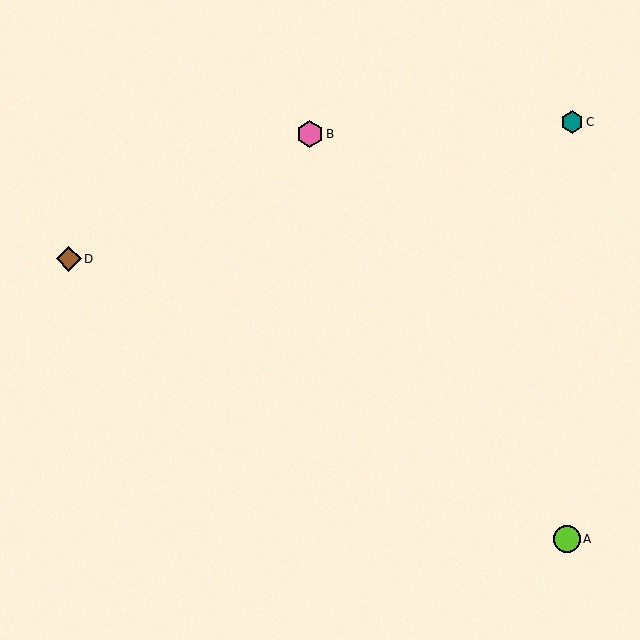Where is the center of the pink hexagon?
The center of the pink hexagon is at (310, 134).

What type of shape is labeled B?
Shape B is a pink hexagon.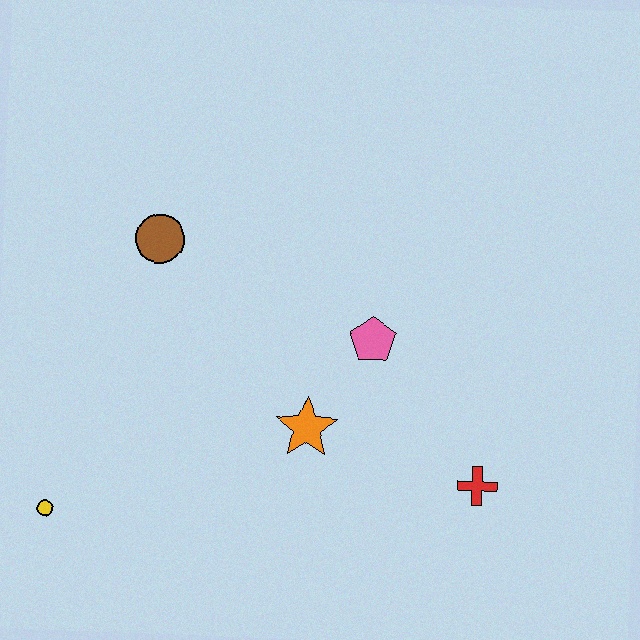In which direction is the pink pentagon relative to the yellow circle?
The pink pentagon is to the right of the yellow circle.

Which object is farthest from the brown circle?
The red cross is farthest from the brown circle.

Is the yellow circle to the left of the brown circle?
Yes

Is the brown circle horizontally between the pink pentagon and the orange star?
No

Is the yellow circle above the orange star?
No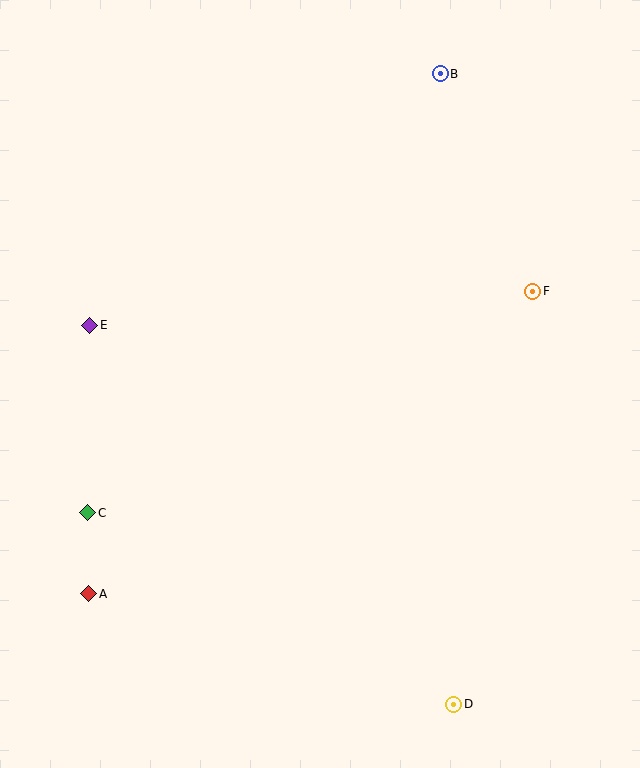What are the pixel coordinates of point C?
Point C is at (88, 513).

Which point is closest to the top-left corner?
Point E is closest to the top-left corner.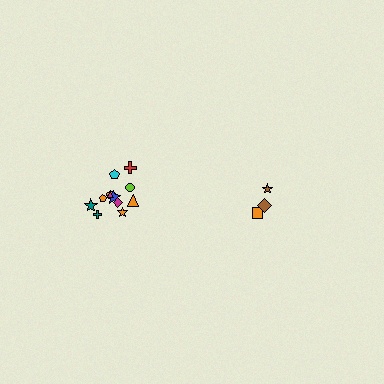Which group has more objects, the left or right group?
The left group.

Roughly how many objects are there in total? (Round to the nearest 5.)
Roughly 15 objects in total.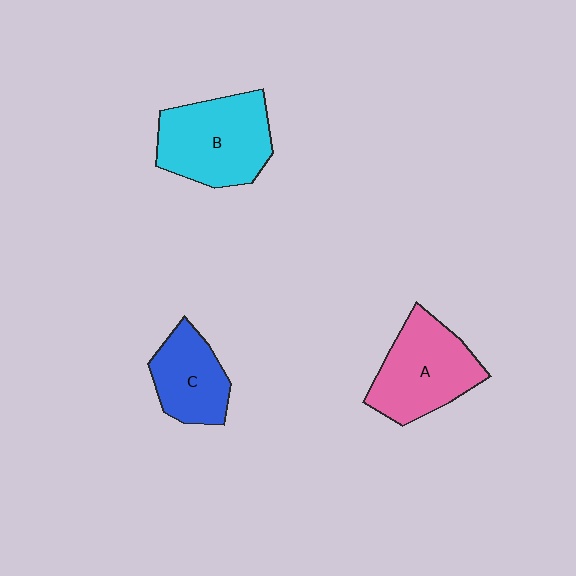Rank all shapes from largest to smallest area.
From largest to smallest: B (cyan), A (pink), C (blue).